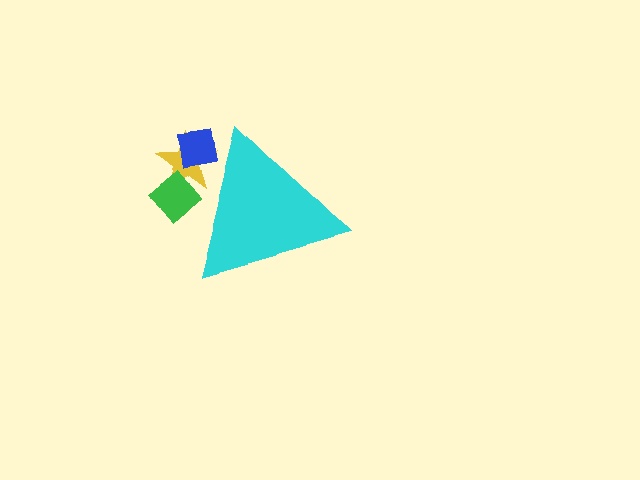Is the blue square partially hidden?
Yes, the blue square is partially hidden behind the cyan triangle.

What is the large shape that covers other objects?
A cyan triangle.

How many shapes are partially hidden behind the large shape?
3 shapes are partially hidden.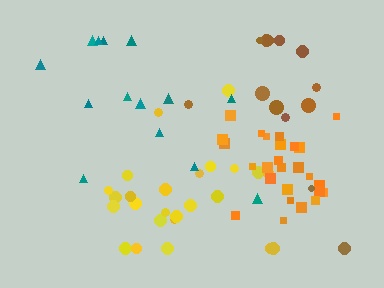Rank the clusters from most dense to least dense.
orange, yellow, brown, teal.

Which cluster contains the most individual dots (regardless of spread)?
Orange (26).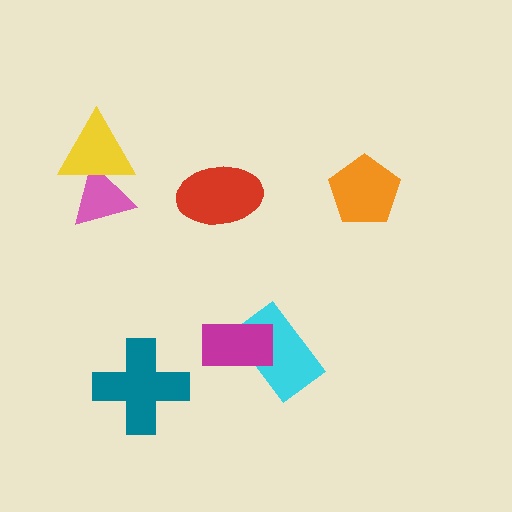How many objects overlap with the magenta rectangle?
1 object overlaps with the magenta rectangle.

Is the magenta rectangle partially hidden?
No, no other shape covers it.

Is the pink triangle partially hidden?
Yes, it is partially covered by another shape.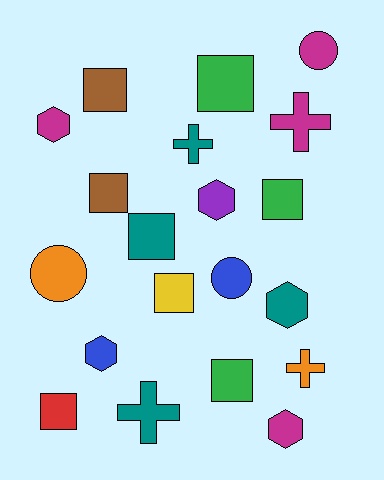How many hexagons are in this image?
There are 5 hexagons.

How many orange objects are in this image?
There are 2 orange objects.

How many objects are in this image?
There are 20 objects.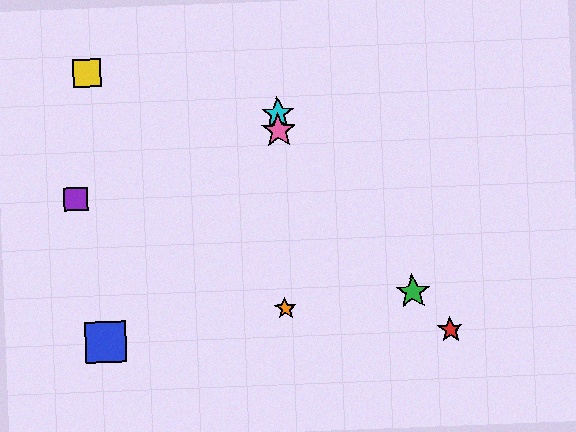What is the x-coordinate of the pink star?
The pink star is at x≈279.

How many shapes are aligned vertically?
3 shapes (the orange star, the cyan star, the pink star) are aligned vertically.